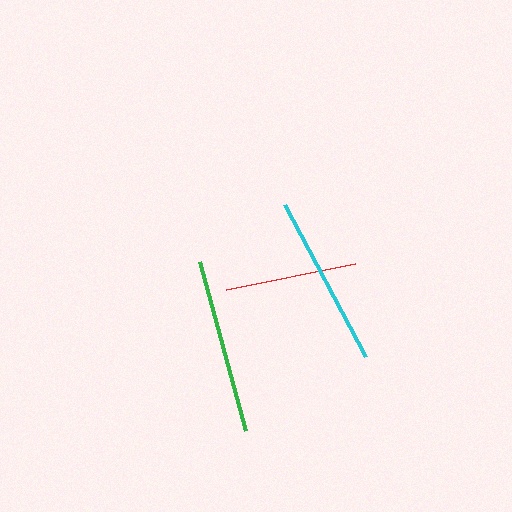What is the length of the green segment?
The green segment is approximately 176 pixels long.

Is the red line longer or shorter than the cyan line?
The cyan line is longer than the red line.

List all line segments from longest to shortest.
From longest to shortest: green, cyan, red.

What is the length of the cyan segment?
The cyan segment is approximately 172 pixels long.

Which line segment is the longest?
The green line is the longest at approximately 176 pixels.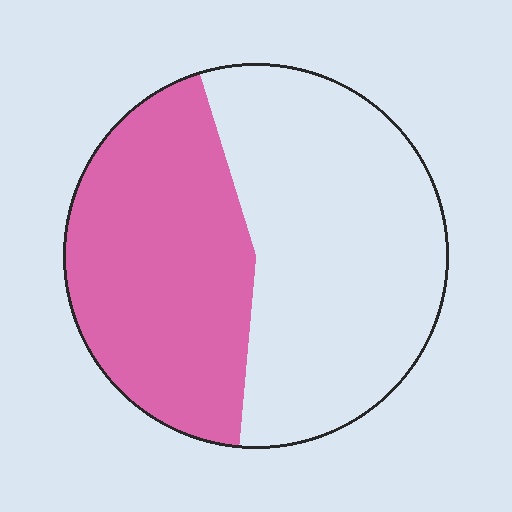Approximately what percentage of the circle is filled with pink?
Approximately 45%.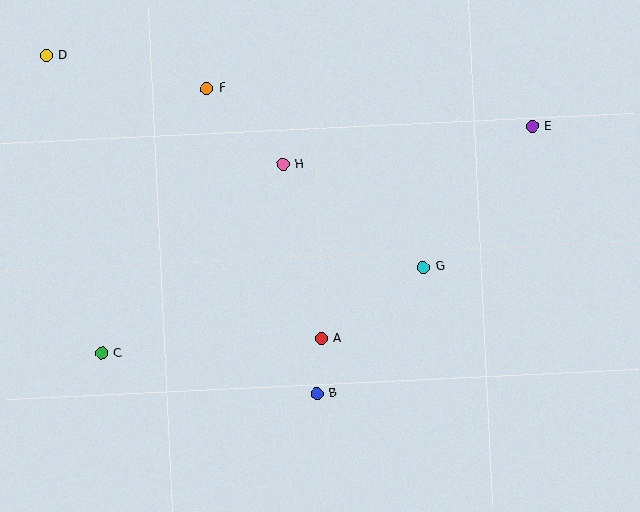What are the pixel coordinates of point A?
Point A is at (321, 339).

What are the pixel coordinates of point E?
Point E is at (532, 126).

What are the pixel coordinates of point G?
Point G is at (423, 267).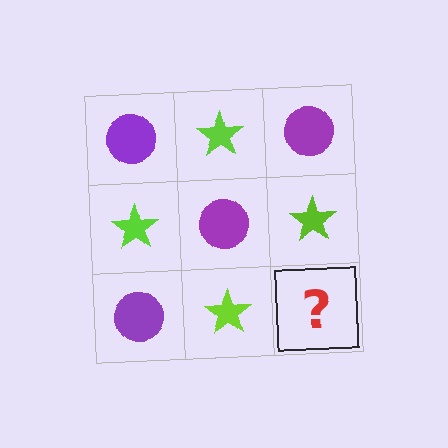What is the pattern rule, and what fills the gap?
The rule is that it alternates purple circle and lime star in a checkerboard pattern. The gap should be filled with a purple circle.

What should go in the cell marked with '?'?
The missing cell should contain a purple circle.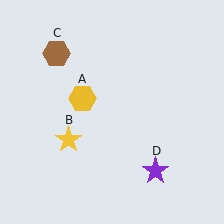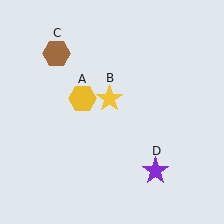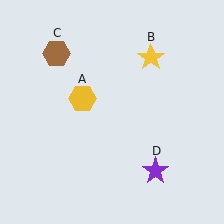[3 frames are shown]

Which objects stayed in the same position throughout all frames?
Yellow hexagon (object A) and brown hexagon (object C) and purple star (object D) remained stationary.